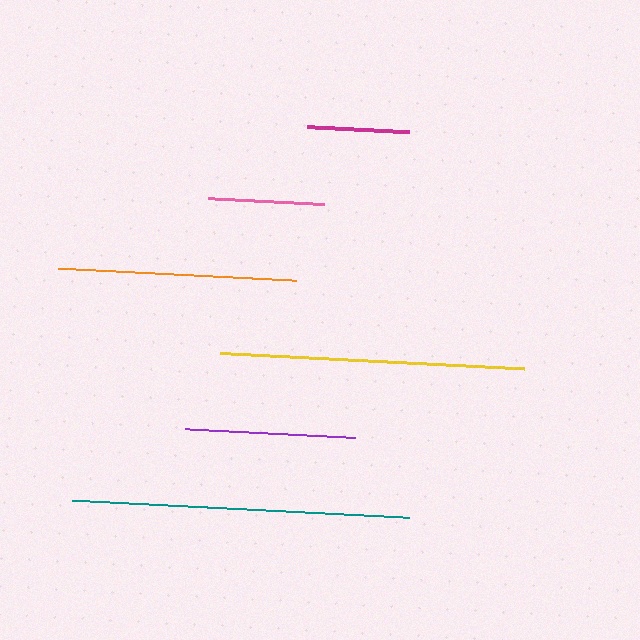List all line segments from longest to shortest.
From longest to shortest: teal, yellow, orange, purple, pink, magenta.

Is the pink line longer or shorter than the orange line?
The orange line is longer than the pink line.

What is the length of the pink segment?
The pink segment is approximately 116 pixels long.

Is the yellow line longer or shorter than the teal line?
The teal line is longer than the yellow line.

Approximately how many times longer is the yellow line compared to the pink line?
The yellow line is approximately 2.6 times the length of the pink line.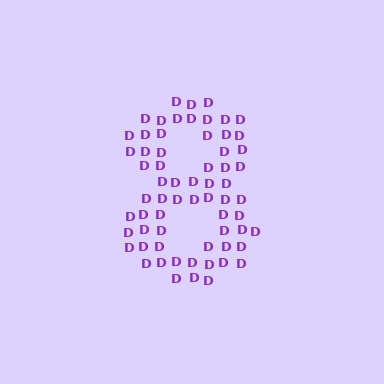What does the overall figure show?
The overall figure shows the digit 8.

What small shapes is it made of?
It is made of small letter D's.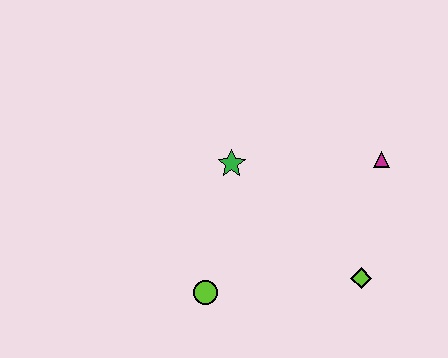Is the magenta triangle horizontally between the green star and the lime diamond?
No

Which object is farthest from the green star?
The lime diamond is farthest from the green star.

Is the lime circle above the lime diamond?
No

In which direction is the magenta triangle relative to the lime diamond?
The magenta triangle is above the lime diamond.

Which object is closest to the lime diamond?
The magenta triangle is closest to the lime diamond.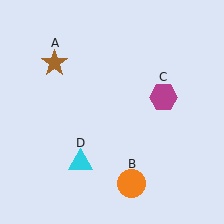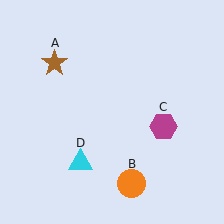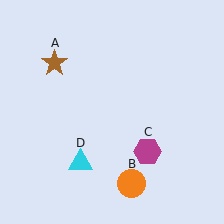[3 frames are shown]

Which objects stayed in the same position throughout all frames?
Brown star (object A) and orange circle (object B) and cyan triangle (object D) remained stationary.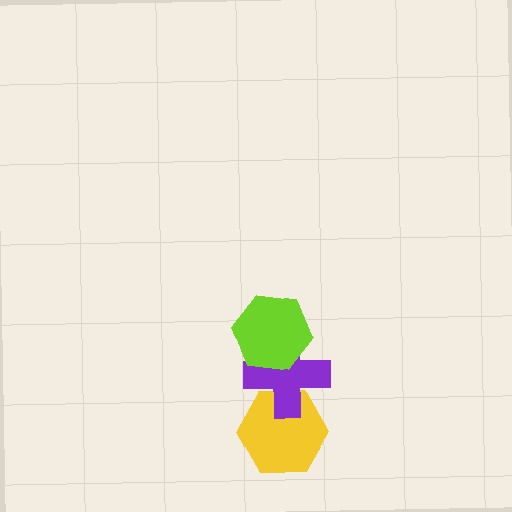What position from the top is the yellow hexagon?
The yellow hexagon is 3rd from the top.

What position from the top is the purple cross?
The purple cross is 2nd from the top.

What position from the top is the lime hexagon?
The lime hexagon is 1st from the top.